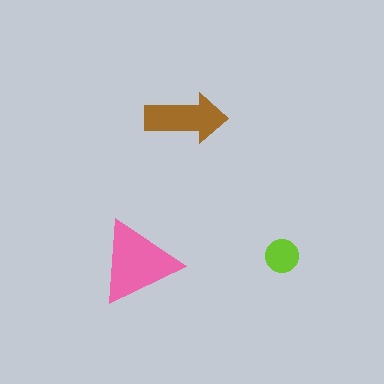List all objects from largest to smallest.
The pink triangle, the brown arrow, the lime circle.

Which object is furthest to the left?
The pink triangle is leftmost.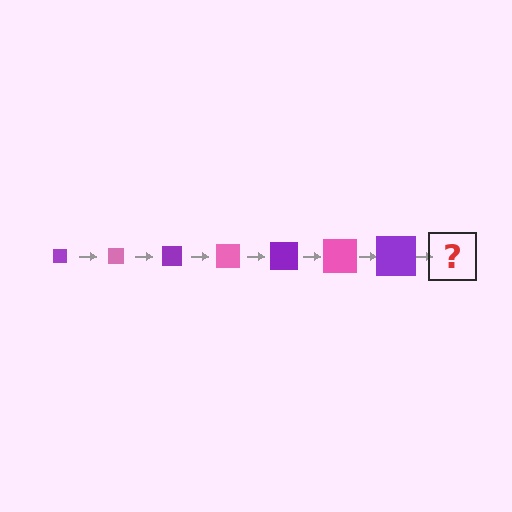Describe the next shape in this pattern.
It should be a pink square, larger than the previous one.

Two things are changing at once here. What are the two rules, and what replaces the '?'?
The two rules are that the square grows larger each step and the color cycles through purple and pink. The '?' should be a pink square, larger than the previous one.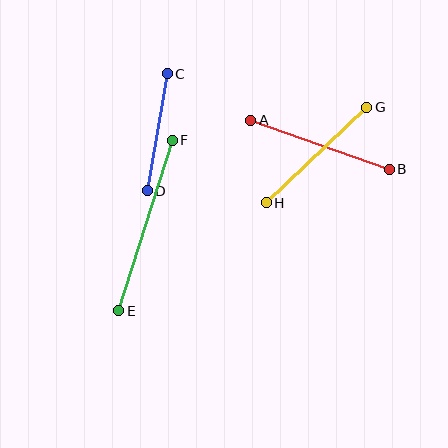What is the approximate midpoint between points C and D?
The midpoint is at approximately (157, 132) pixels.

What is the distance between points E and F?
The distance is approximately 179 pixels.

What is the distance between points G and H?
The distance is approximately 139 pixels.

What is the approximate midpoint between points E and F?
The midpoint is at approximately (145, 226) pixels.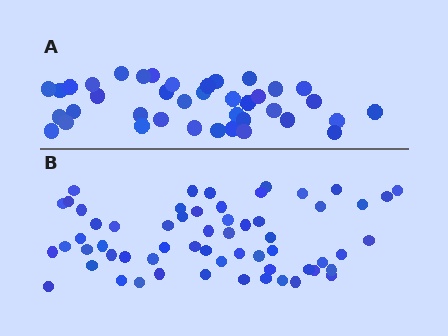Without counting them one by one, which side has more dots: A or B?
Region B (the bottom region) has more dots.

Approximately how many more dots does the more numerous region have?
Region B has approximately 20 more dots than region A.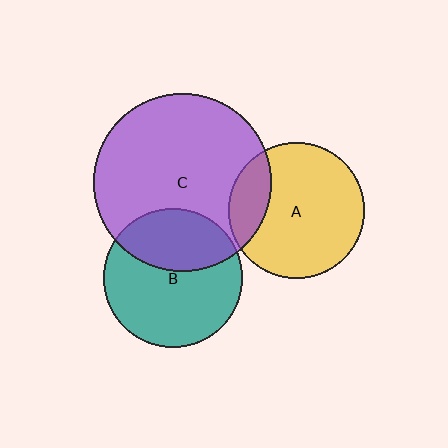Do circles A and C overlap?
Yes.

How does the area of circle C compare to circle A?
Approximately 1.7 times.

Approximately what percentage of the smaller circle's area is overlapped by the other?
Approximately 20%.